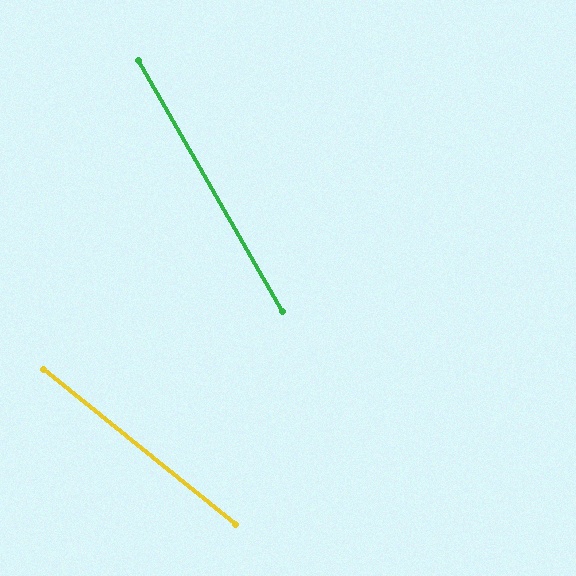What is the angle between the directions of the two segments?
Approximately 21 degrees.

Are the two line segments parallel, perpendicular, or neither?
Neither parallel nor perpendicular — they differ by about 21°.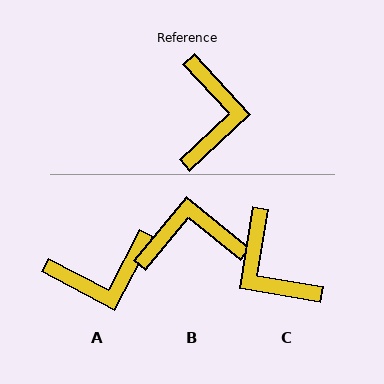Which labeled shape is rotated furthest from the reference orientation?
C, about 142 degrees away.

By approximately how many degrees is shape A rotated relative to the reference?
Approximately 71 degrees clockwise.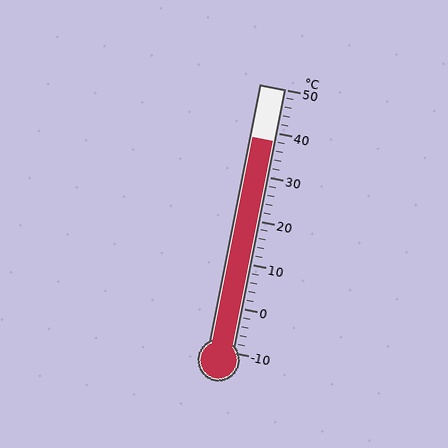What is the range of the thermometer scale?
The thermometer scale ranges from -10°C to 50°C.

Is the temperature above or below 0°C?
The temperature is above 0°C.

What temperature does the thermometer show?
The thermometer shows approximately 38°C.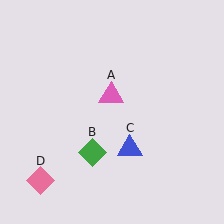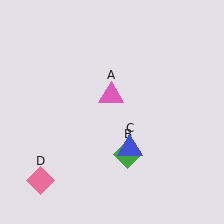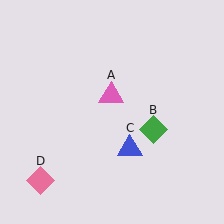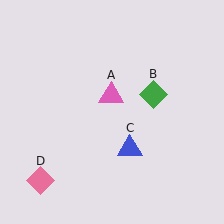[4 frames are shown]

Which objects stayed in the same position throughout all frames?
Pink triangle (object A) and blue triangle (object C) and pink diamond (object D) remained stationary.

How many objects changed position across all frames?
1 object changed position: green diamond (object B).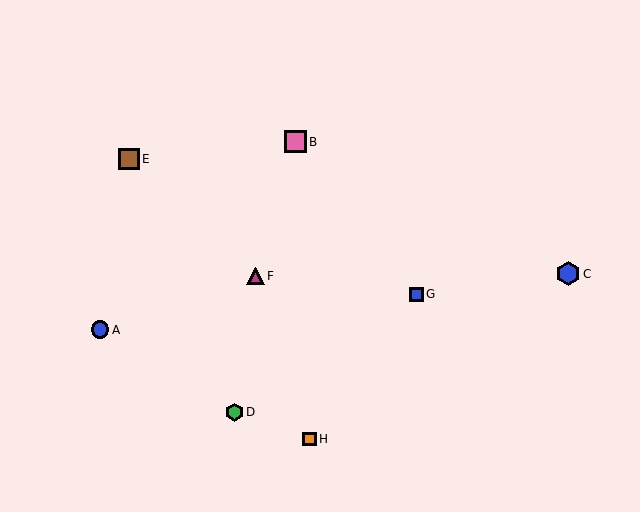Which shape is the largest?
The blue hexagon (labeled C) is the largest.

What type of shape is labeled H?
Shape H is an orange square.